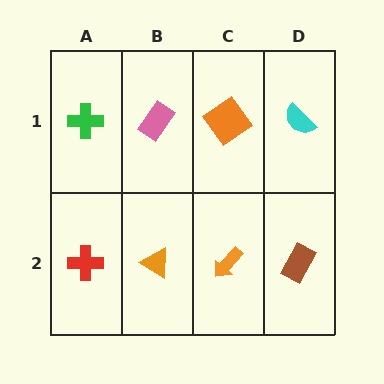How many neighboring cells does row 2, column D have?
2.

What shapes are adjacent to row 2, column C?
An orange diamond (row 1, column C), an orange triangle (row 2, column B), a brown rectangle (row 2, column D).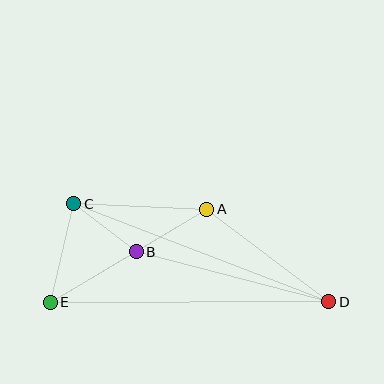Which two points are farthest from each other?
Points D and E are farthest from each other.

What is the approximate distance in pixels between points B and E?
The distance between B and E is approximately 100 pixels.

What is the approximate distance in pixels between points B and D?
The distance between B and D is approximately 199 pixels.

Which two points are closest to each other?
Points B and C are closest to each other.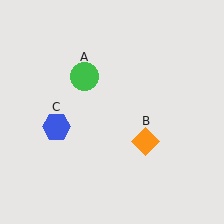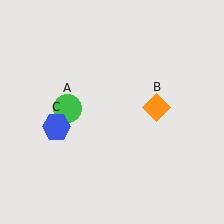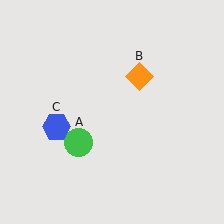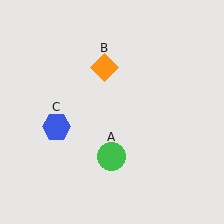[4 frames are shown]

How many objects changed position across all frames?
2 objects changed position: green circle (object A), orange diamond (object B).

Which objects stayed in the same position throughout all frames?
Blue hexagon (object C) remained stationary.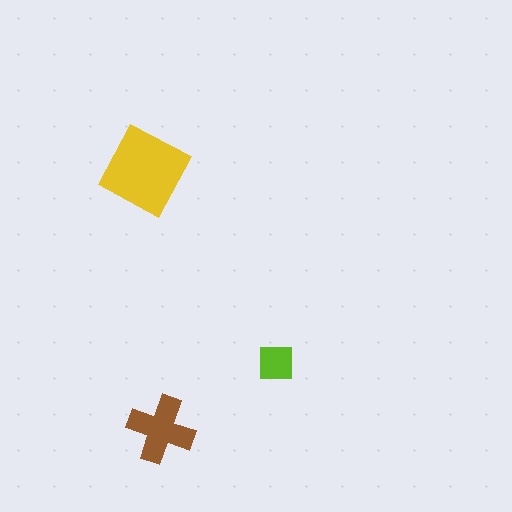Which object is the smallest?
The lime square.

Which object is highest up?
The yellow diamond is topmost.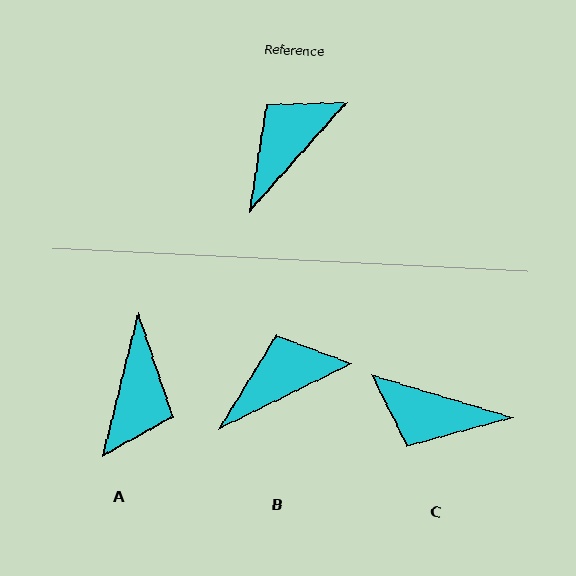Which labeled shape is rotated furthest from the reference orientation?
A, about 152 degrees away.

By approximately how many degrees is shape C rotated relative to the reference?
Approximately 115 degrees counter-clockwise.